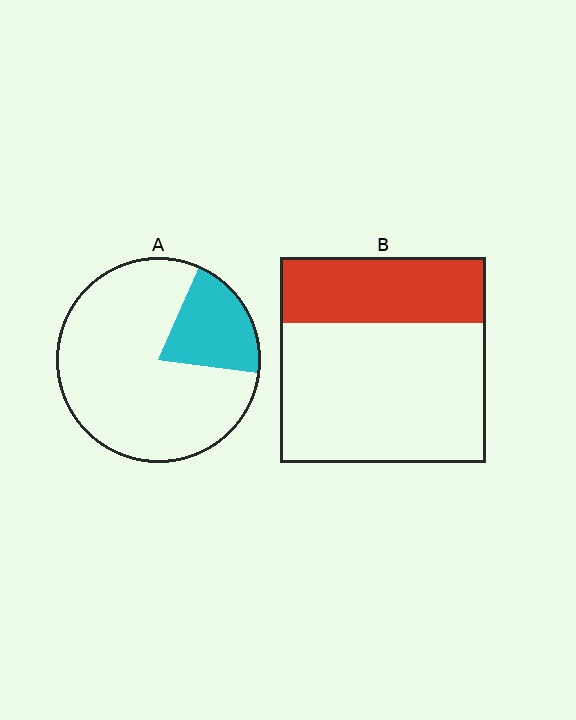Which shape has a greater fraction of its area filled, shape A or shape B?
Shape B.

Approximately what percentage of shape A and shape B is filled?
A is approximately 20% and B is approximately 30%.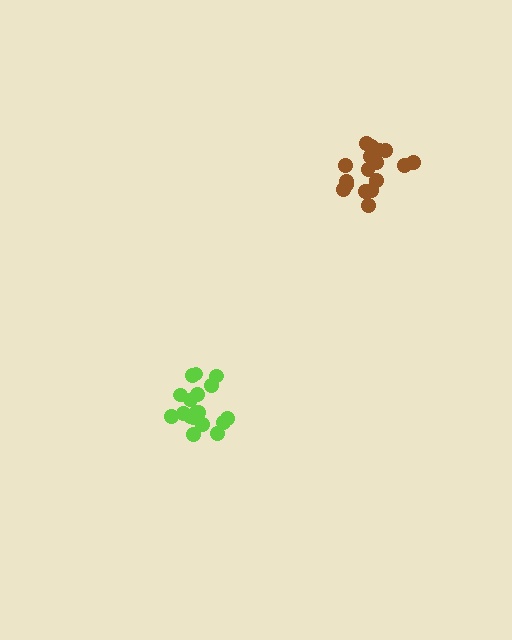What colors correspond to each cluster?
The clusters are colored: brown, lime.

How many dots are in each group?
Group 1: 17 dots, Group 2: 18 dots (35 total).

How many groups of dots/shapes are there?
There are 2 groups.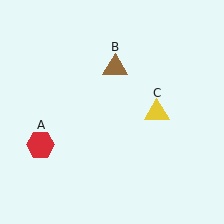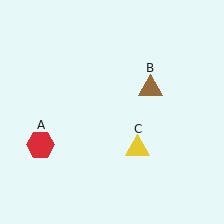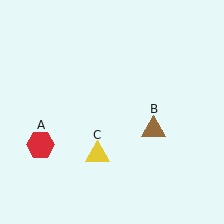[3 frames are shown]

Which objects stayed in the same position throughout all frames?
Red hexagon (object A) remained stationary.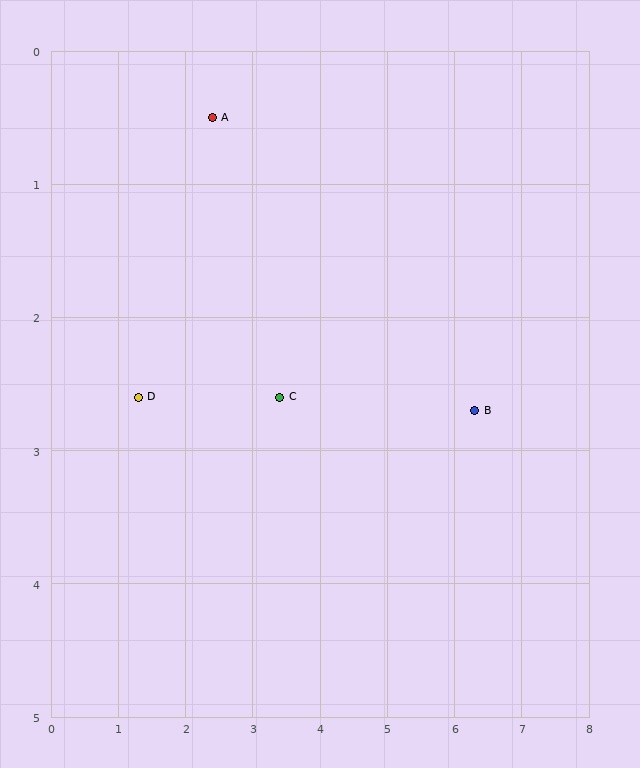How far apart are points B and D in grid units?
Points B and D are about 5.0 grid units apart.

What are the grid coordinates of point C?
Point C is at approximately (3.4, 2.6).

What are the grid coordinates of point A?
Point A is at approximately (2.4, 0.5).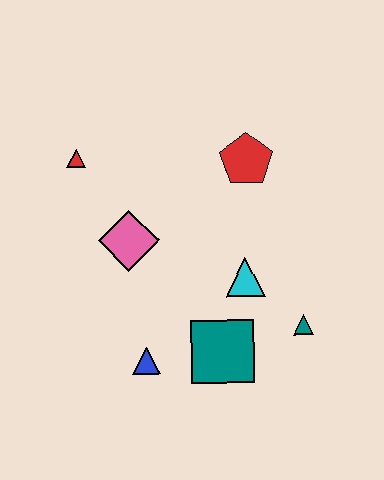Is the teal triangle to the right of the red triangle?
Yes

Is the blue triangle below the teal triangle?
Yes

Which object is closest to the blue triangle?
The teal square is closest to the blue triangle.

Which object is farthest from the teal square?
The red triangle is farthest from the teal square.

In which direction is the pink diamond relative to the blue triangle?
The pink diamond is above the blue triangle.